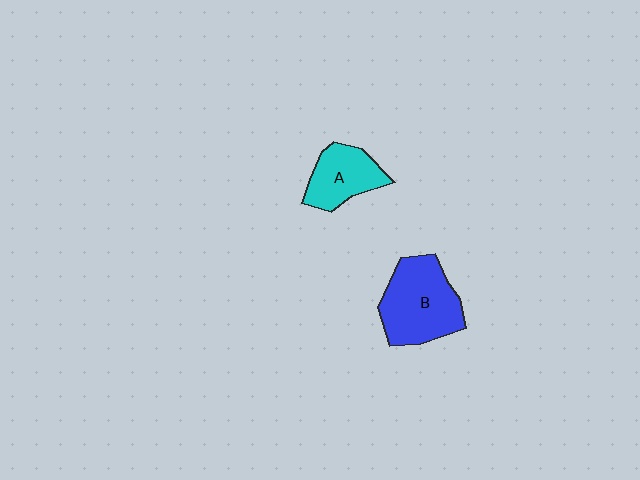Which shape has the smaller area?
Shape A (cyan).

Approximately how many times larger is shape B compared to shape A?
Approximately 1.6 times.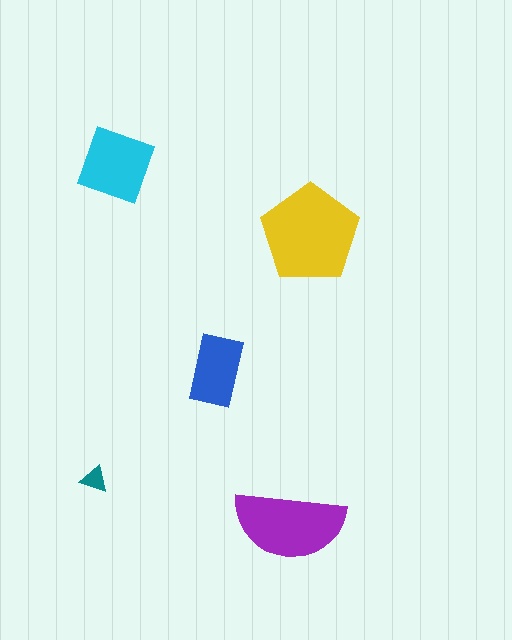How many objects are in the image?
There are 5 objects in the image.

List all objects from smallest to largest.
The teal triangle, the blue rectangle, the cyan diamond, the purple semicircle, the yellow pentagon.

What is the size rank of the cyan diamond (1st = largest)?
3rd.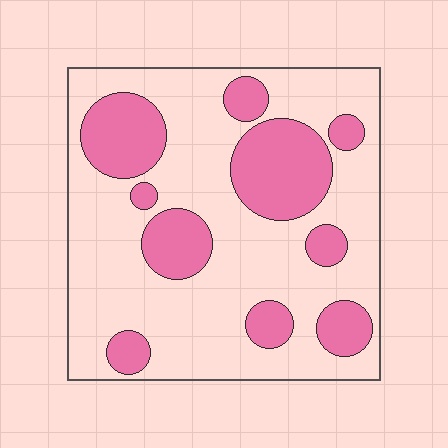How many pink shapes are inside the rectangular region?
10.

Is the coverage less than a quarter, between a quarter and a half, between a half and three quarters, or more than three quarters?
Between a quarter and a half.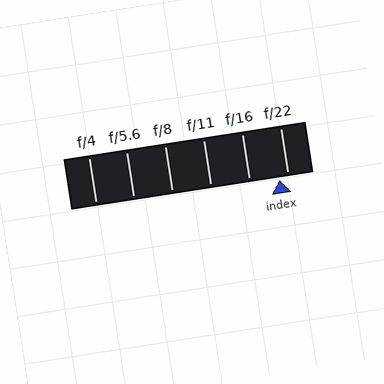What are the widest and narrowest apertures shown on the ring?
The widest aperture shown is f/4 and the narrowest is f/22.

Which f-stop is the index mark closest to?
The index mark is closest to f/22.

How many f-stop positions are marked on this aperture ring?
There are 6 f-stop positions marked.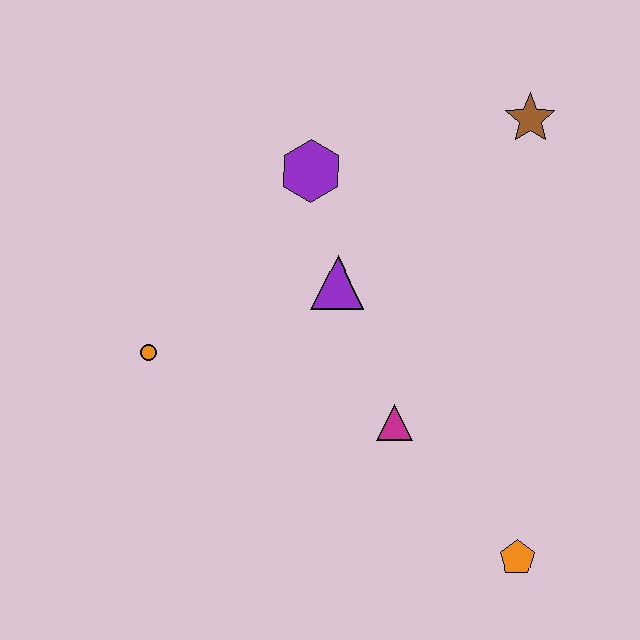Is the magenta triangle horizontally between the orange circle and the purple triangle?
No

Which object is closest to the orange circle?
The purple triangle is closest to the orange circle.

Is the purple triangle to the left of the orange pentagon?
Yes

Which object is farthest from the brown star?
The orange circle is farthest from the brown star.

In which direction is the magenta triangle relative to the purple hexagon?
The magenta triangle is below the purple hexagon.